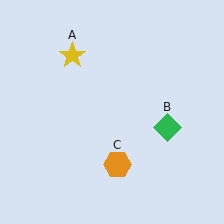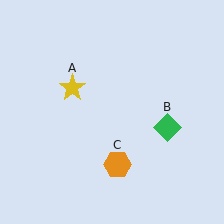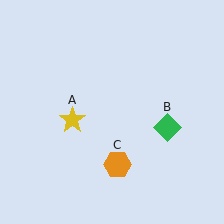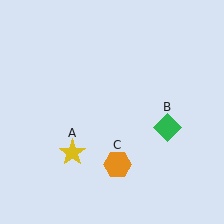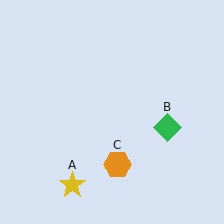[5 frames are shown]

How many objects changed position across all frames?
1 object changed position: yellow star (object A).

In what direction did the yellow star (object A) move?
The yellow star (object A) moved down.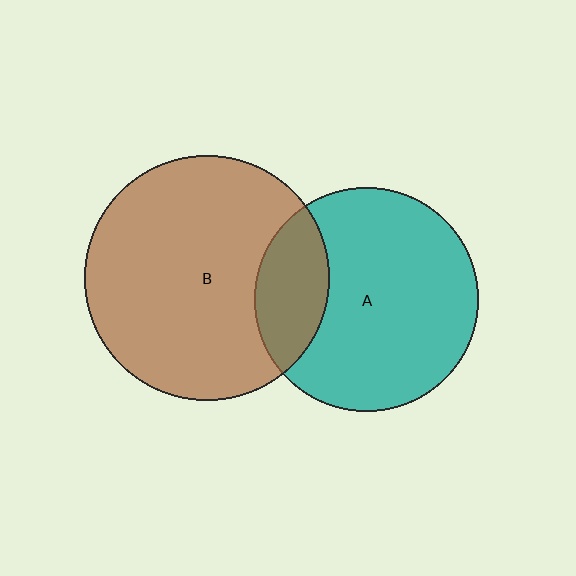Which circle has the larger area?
Circle B (brown).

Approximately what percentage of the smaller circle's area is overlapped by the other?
Approximately 20%.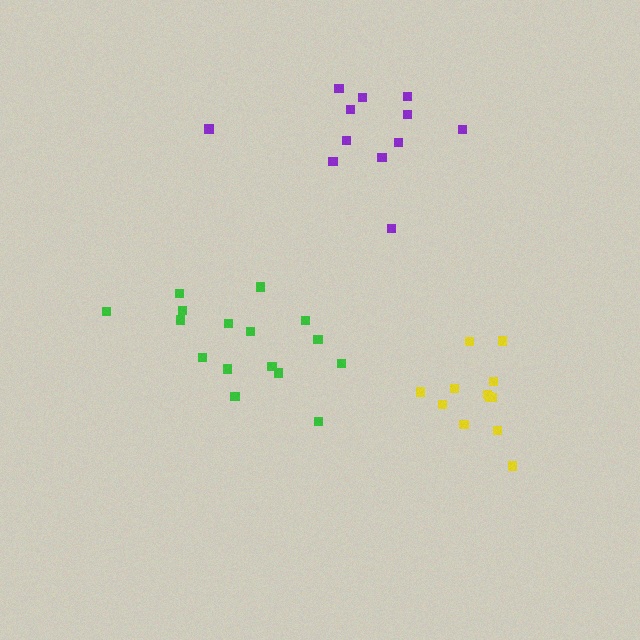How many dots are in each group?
Group 1: 16 dots, Group 2: 12 dots, Group 3: 12 dots (40 total).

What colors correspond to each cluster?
The clusters are colored: green, purple, yellow.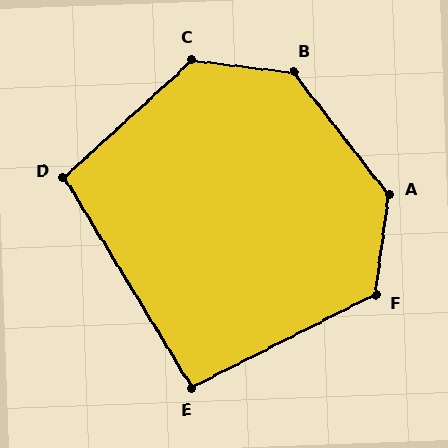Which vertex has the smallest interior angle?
E, at approximately 94 degrees.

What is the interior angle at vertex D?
Approximately 101 degrees (obtuse).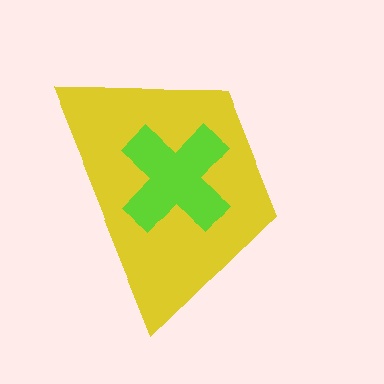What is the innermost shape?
The lime cross.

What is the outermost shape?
The yellow trapezoid.